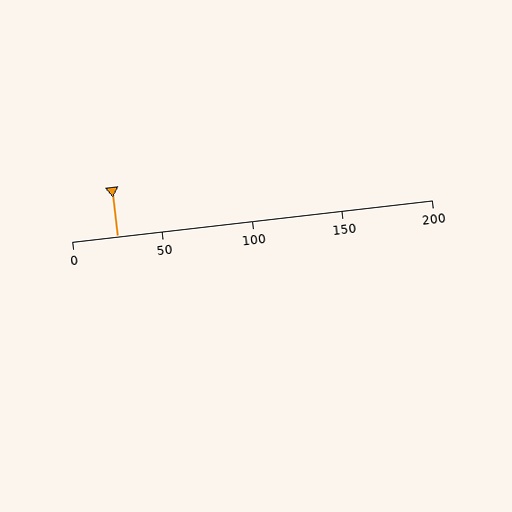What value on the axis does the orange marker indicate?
The marker indicates approximately 25.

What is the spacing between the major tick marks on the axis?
The major ticks are spaced 50 apart.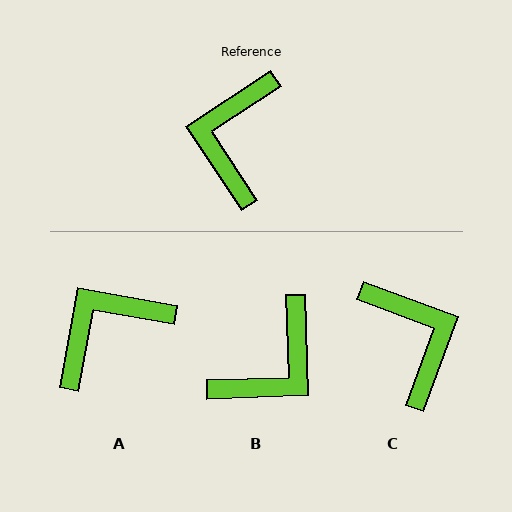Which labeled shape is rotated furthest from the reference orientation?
B, about 148 degrees away.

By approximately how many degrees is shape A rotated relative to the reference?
Approximately 44 degrees clockwise.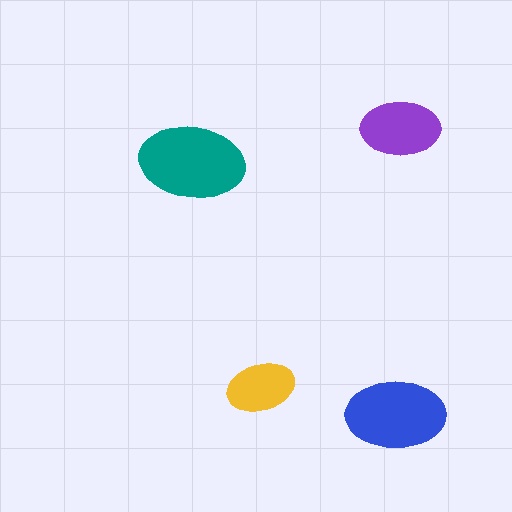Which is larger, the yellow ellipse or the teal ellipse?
The teal one.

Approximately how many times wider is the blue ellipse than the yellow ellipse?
About 1.5 times wider.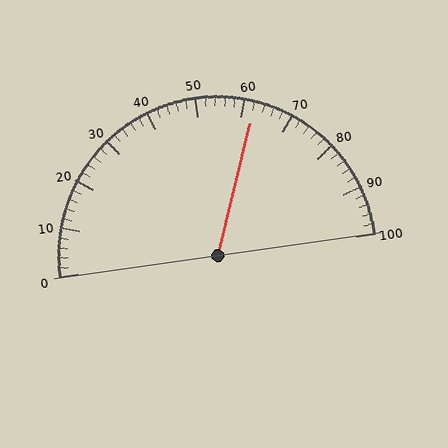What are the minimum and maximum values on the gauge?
The gauge ranges from 0 to 100.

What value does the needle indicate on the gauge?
The needle indicates approximately 62.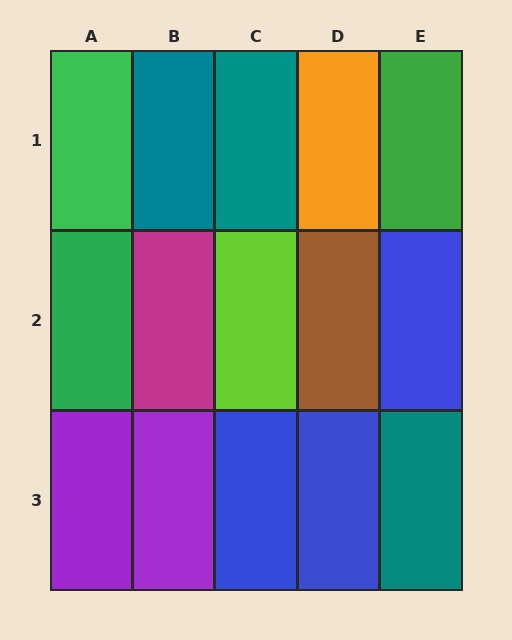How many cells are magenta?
1 cell is magenta.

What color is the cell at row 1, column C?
Teal.